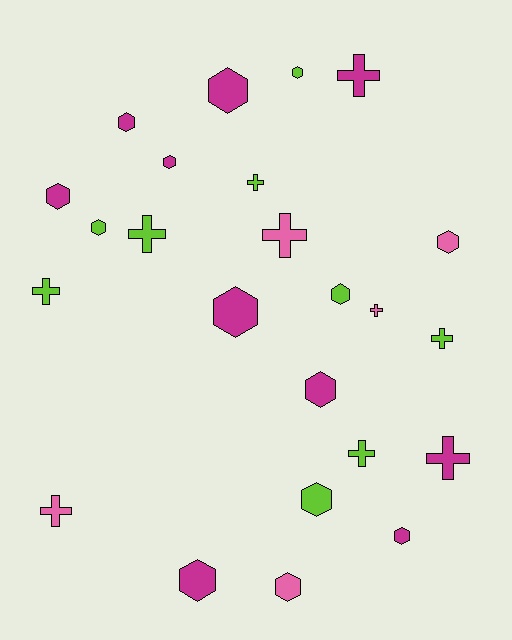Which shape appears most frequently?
Hexagon, with 14 objects.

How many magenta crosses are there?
There are 2 magenta crosses.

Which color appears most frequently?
Magenta, with 10 objects.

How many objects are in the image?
There are 24 objects.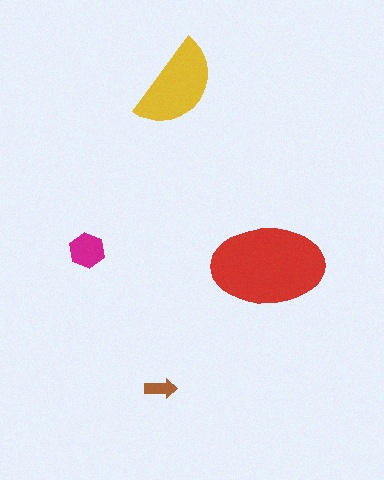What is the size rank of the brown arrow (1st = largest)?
4th.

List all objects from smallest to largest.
The brown arrow, the magenta hexagon, the yellow semicircle, the red ellipse.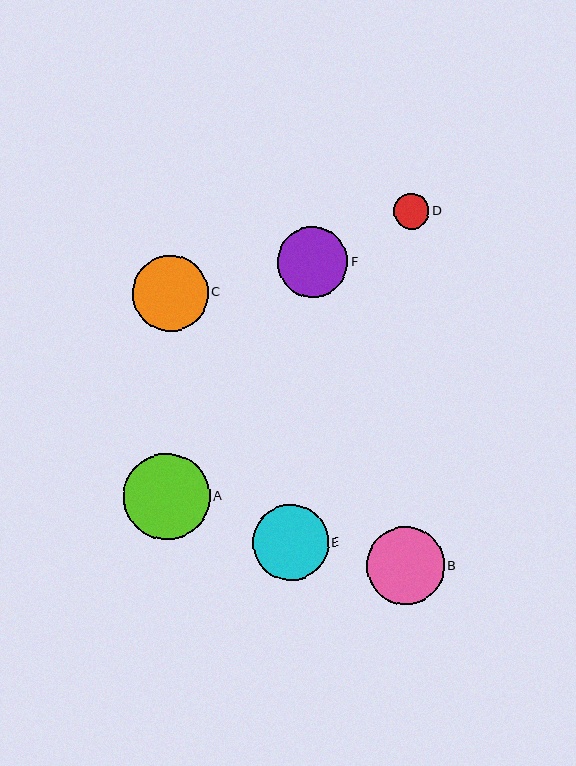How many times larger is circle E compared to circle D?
Circle E is approximately 2.2 times the size of circle D.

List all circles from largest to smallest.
From largest to smallest: A, B, E, C, F, D.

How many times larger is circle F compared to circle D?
Circle F is approximately 2.0 times the size of circle D.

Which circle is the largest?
Circle A is the largest with a size of approximately 87 pixels.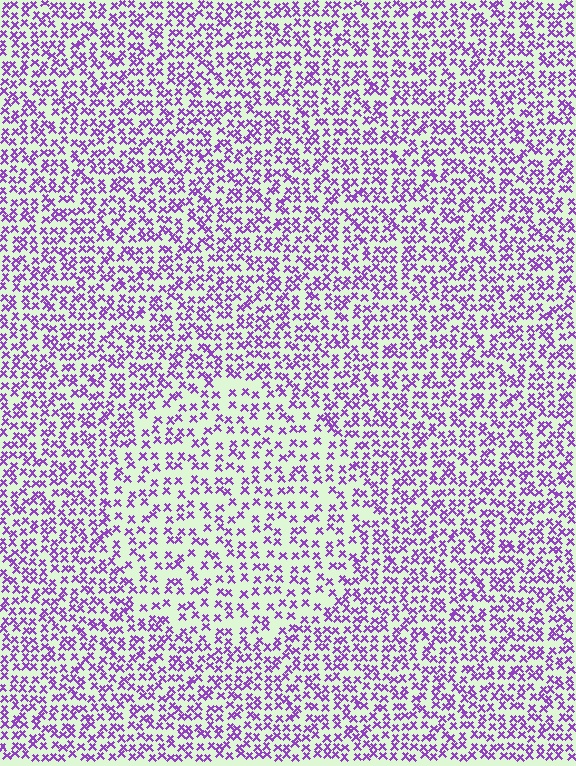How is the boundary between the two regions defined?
The boundary is defined by a change in element density (approximately 1.6x ratio). All elements are the same color, size, and shape.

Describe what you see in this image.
The image contains small purple elements arranged at two different densities. A circle-shaped region is visible where the elements are less densely packed than the surrounding area.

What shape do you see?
I see a circle.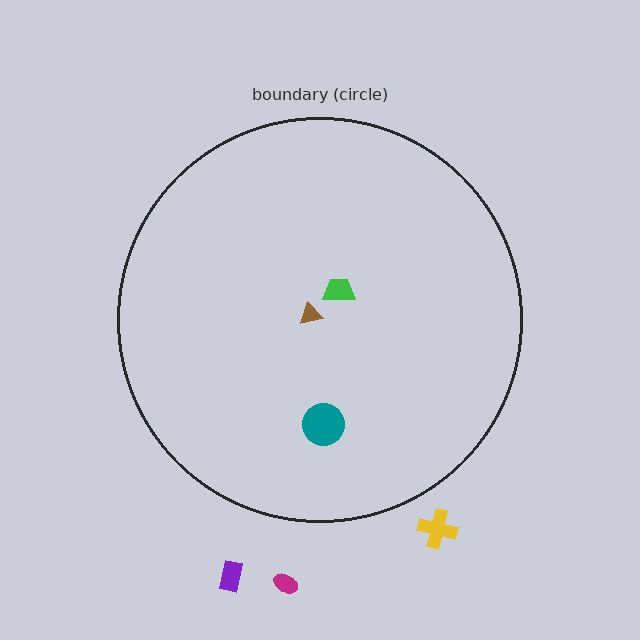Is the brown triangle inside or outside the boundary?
Inside.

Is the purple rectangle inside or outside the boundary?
Outside.